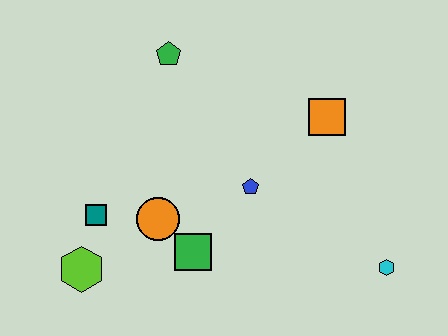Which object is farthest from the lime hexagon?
The cyan hexagon is farthest from the lime hexagon.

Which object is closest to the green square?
The orange circle is closest to the green square.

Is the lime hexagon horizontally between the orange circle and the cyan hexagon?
No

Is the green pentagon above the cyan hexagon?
Yes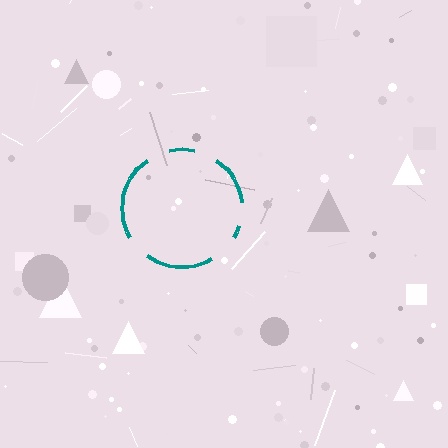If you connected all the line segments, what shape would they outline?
They would outline a circle.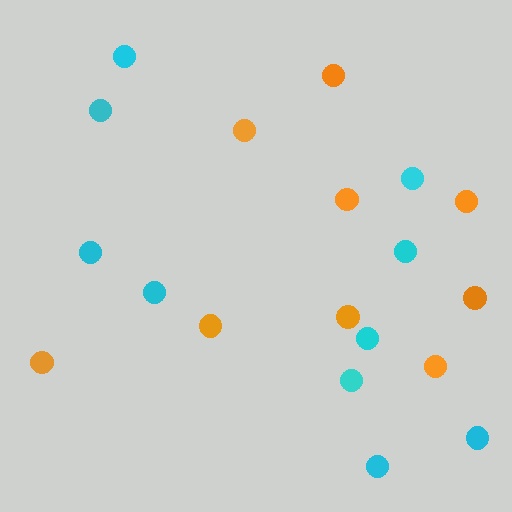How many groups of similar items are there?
There are 2 groups: one group of orange circles (9) and one group of cyan circles (10).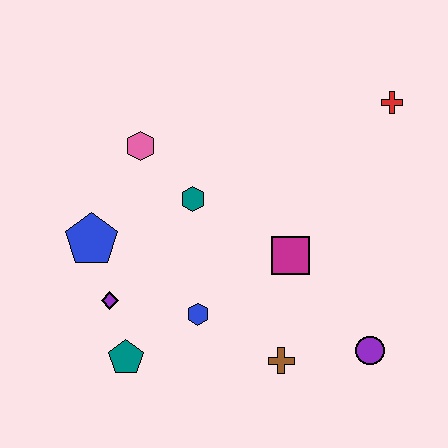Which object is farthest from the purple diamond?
The red cross is farthest from the purple diamond.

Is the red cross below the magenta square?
No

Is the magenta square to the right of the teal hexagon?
Yes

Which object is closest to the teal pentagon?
The purple diamond is closest to the teal pentagon.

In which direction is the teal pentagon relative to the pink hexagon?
The teal pentagon is below the pink hexagon.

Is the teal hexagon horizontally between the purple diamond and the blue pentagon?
No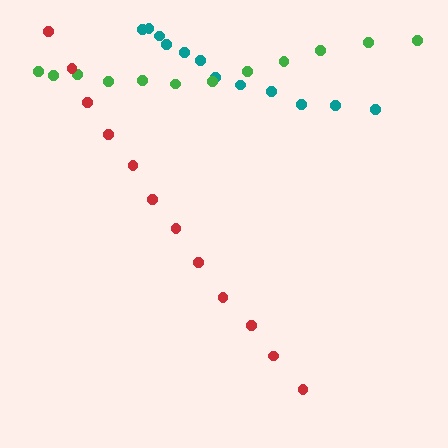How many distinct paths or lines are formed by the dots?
There are 3 distinct paths.